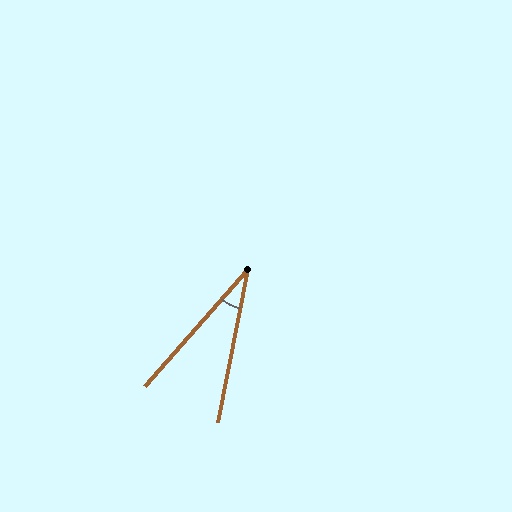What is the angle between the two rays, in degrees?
Approximately 30 degrees.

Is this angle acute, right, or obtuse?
It is acute.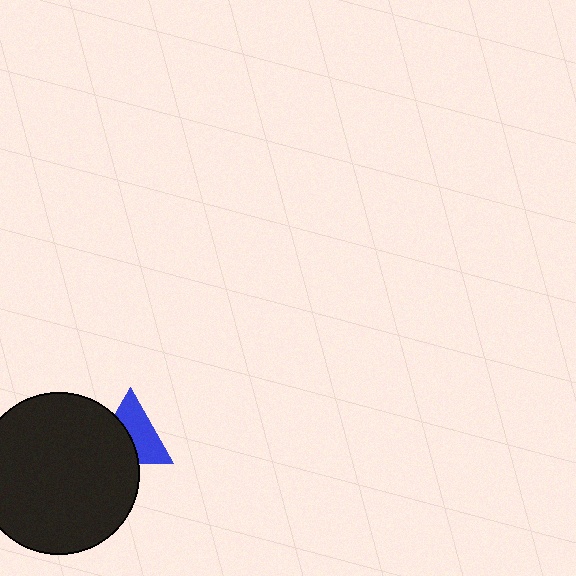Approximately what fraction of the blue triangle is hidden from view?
Roughly 44% of the blue triangle is hidden behind the black circle.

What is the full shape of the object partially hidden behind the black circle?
The partially hidden object is a blue triangle.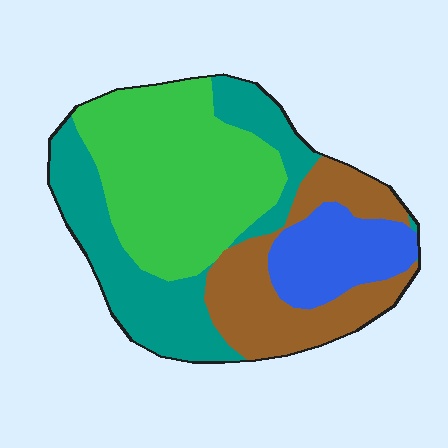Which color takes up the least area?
Blue, at roughly 15%.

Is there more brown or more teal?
Teal.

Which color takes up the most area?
Green, at roughly 35%.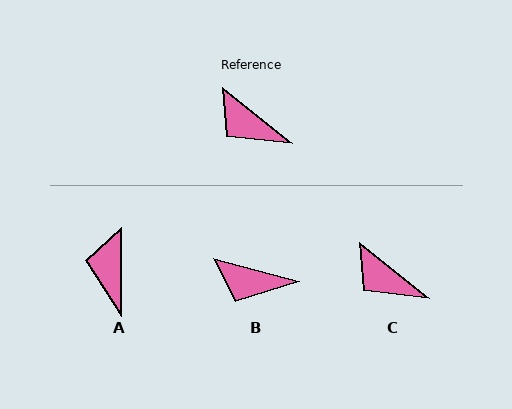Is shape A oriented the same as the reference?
No, it is off by about 51 degrees.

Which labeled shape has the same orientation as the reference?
C.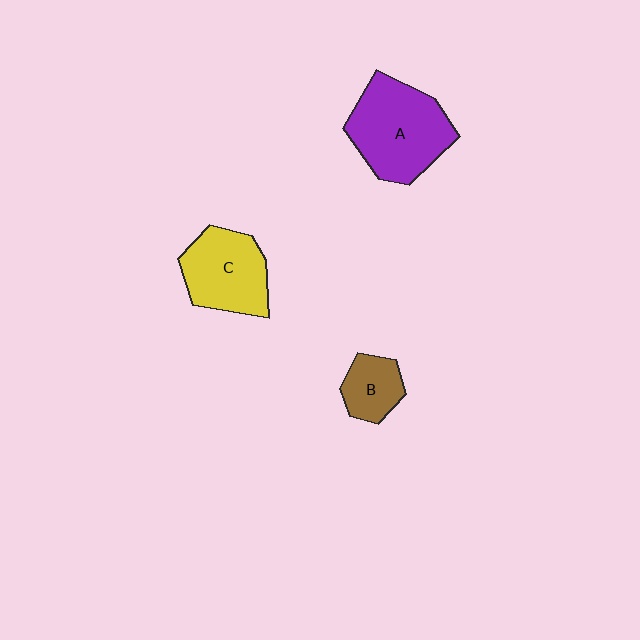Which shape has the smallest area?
Shape B (brown).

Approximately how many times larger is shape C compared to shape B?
Approximately 1.9 times.